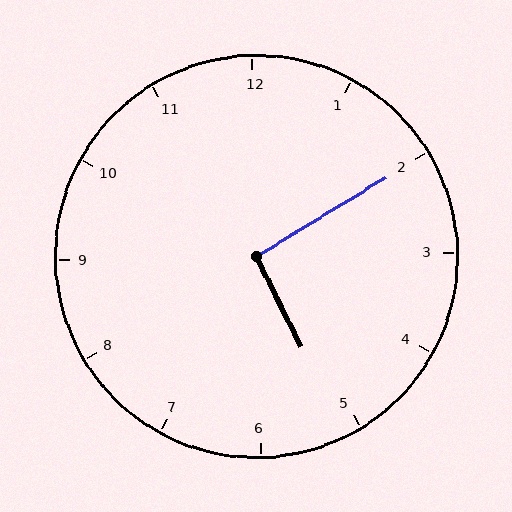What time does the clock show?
5:10.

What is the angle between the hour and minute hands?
Approximately 95 degrees.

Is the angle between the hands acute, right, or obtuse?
It is right.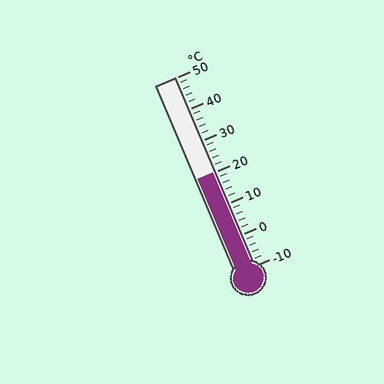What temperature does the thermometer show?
The thermometer shows approximately 20°C.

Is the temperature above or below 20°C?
The temperature is at 20°C.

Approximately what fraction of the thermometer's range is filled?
The thermometer is filled to approximately 50% of its range.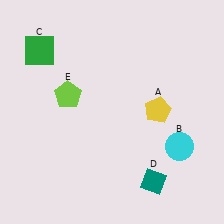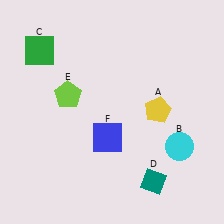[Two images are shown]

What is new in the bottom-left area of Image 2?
A blue square (F) was added in the bottom-left area of Image 2.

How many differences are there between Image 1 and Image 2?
There is 1 difference between the two images.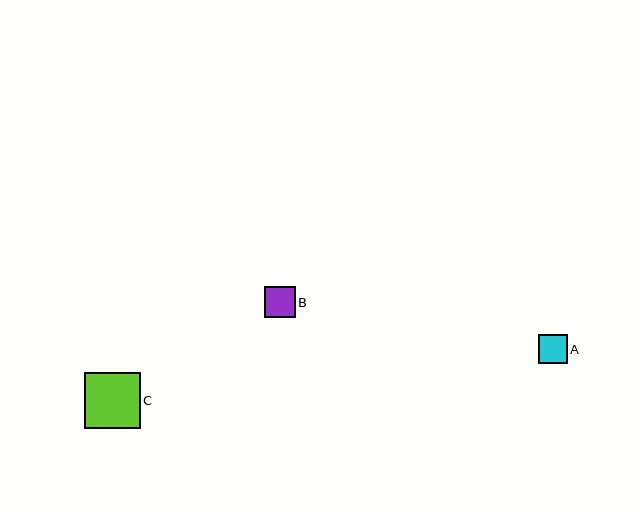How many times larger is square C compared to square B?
Square C is approximately 1.8 times the size of square B.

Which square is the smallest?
Square A is the smallest with a size of approximately 29 pixels.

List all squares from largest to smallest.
From largest to smallest: C, B, A.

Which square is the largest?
Square C is the largest with a size of approximately 56 pixels.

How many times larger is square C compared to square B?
Square C is approximately 1.8 times the size of square B.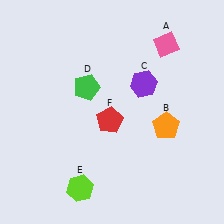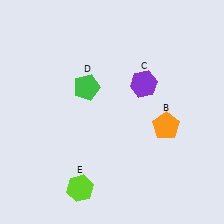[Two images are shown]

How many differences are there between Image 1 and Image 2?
There are 2 differences between the two images.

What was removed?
The pink diamond (A), the red pentagon (F) were removed in Image 2.